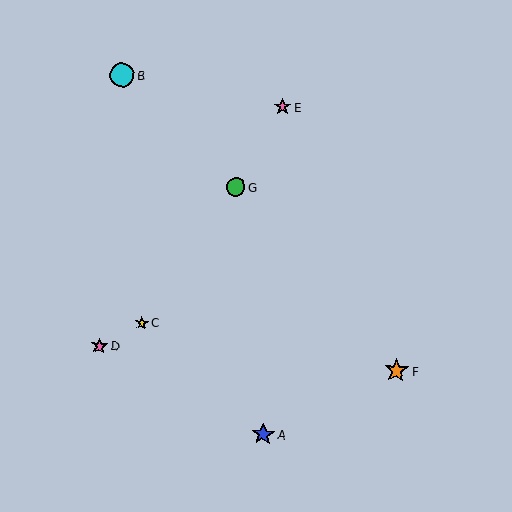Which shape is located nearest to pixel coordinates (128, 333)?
The yellow star (labeled C) at (142, 323) is nearest to that location.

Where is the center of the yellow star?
The center of the yellow star is at (142, 323).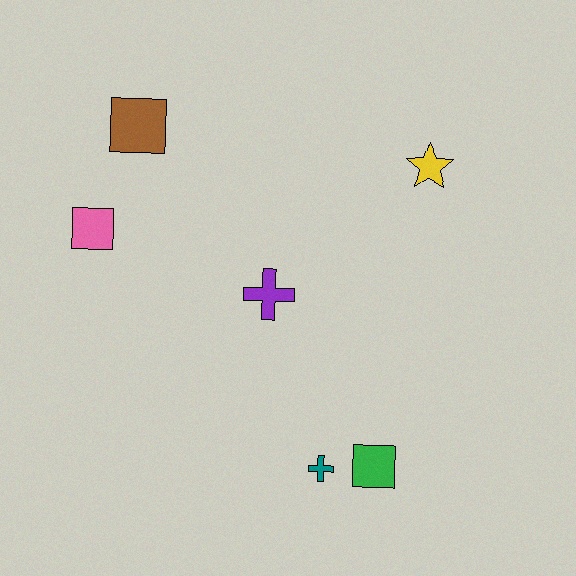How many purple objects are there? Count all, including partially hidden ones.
There is 1 purple object.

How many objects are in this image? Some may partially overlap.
There are 6 objects.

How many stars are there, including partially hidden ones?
There is 1 star.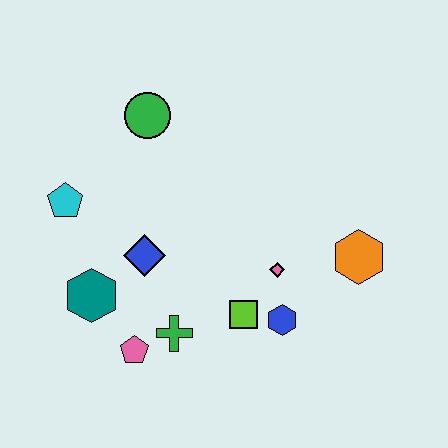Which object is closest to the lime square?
The blue hexagon is closest to the lime square.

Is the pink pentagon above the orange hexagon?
No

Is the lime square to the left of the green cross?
No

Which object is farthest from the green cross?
The green circle is farthest from the green cross.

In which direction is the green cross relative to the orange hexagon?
The green cross is to the left of the orange hexagon.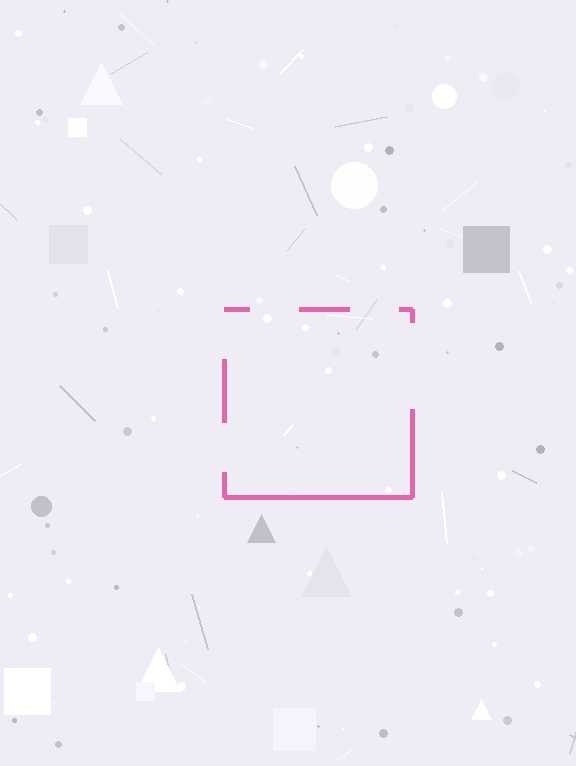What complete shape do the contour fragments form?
The contour fragments form a square.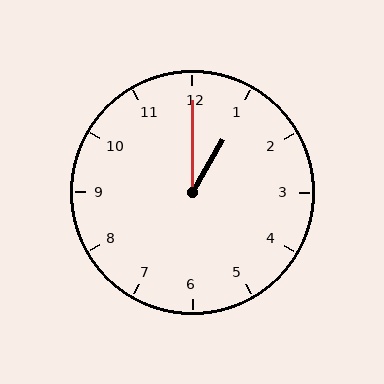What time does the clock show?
1:00.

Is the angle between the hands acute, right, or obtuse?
It is acute.